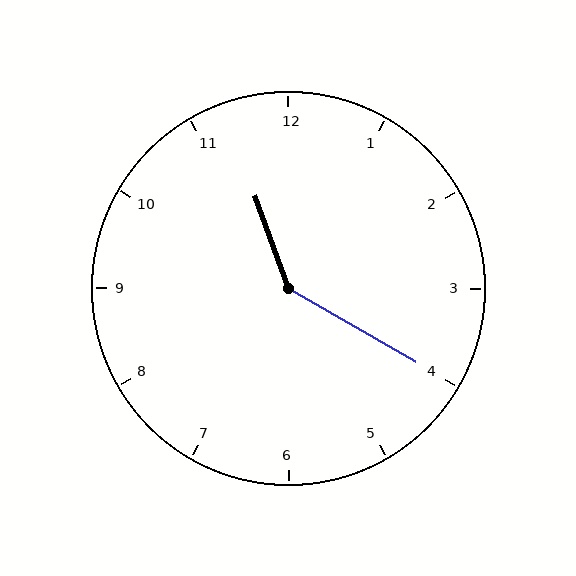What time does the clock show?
11:20.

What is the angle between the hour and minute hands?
Approximately 140 degrees.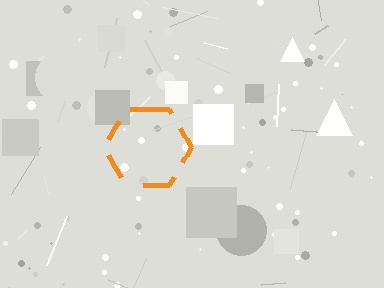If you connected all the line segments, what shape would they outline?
They would outline a hexagon.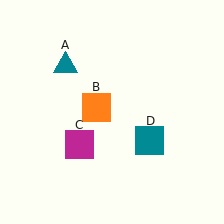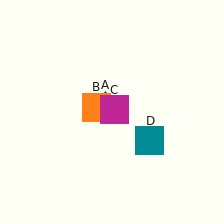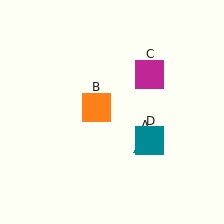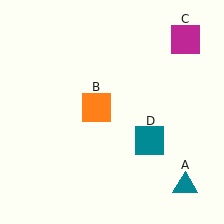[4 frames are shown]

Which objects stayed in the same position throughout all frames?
Orange square (object B) and teal square (object D) remained stationary.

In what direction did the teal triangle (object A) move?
The teal triangle (object A) moved down and to the right.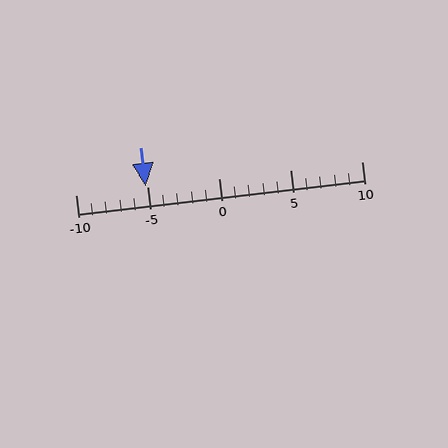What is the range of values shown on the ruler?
The ruler shows values from -10 to 10.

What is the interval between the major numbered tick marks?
The major tick marks are spaced 5 units apart.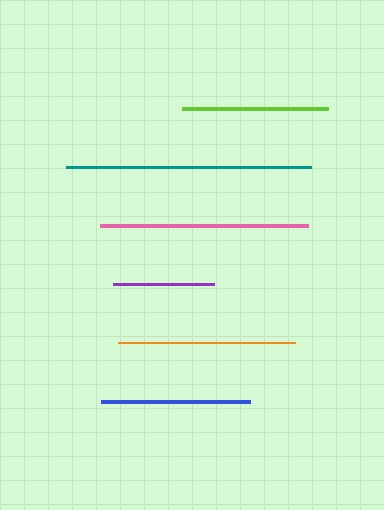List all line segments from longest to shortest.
From longest to shortest: teal, pink, orange, blue, lime, purple.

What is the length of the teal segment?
The teal segment is approximately 244 pixels long.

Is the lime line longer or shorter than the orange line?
The orange line is longer than the lime line.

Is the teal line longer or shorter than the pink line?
The teal line is longer than the pink line.